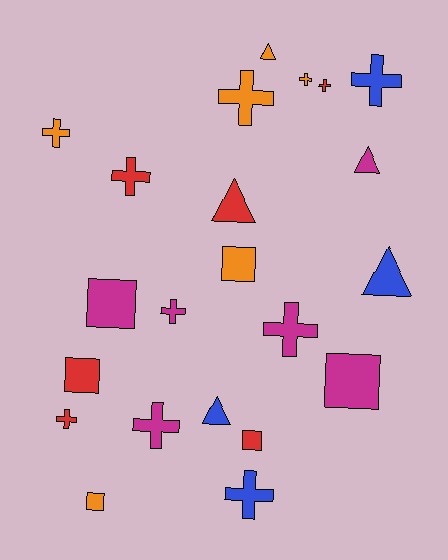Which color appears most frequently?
Magenta, with 6 objects.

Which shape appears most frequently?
Cross, with 11 objects.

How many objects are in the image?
There are 22 objects.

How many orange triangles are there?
There is 1 orange triangle.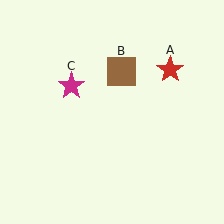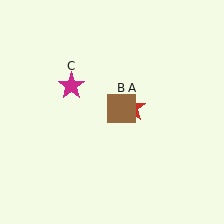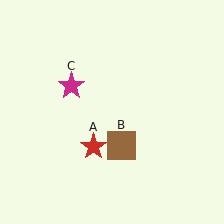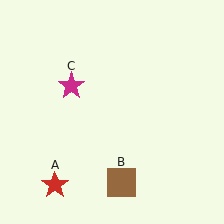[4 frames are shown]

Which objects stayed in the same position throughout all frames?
Magenta star (object C) remained stationary.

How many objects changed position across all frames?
2 objects changed position: red star (object A), brown square (object B).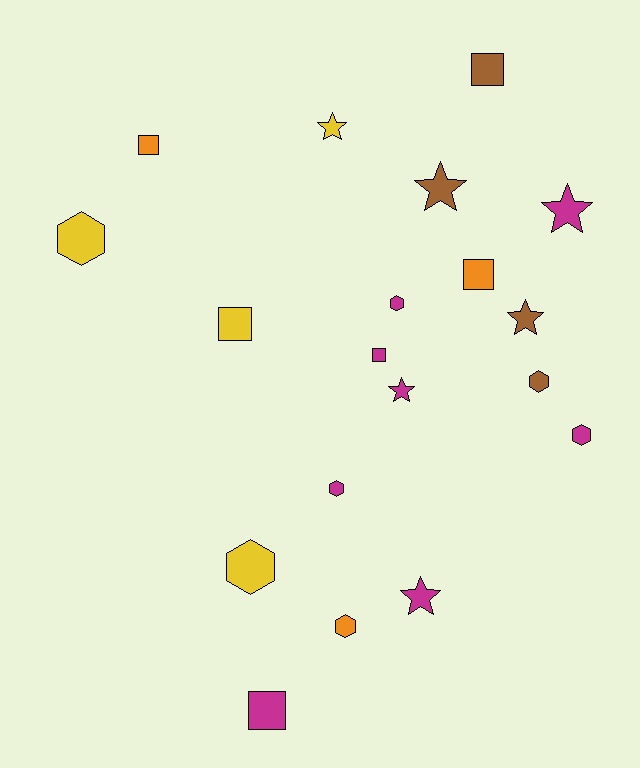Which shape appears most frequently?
Hexagon, with 7 objects.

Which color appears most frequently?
Magenta, with 8 objects.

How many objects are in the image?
There are 19 objects.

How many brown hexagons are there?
There is 1 brown hexagon.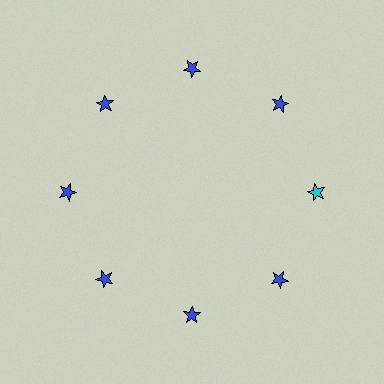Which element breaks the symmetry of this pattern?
The cyan star at roughly the 3 o'clock position breaks the symmetry. All other shapes are blue stars.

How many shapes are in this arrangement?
There are 8 shapes arranged in a ring pattern.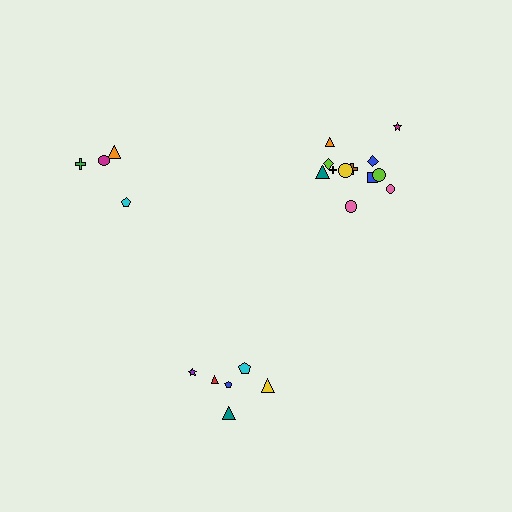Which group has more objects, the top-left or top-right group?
The top-right group.